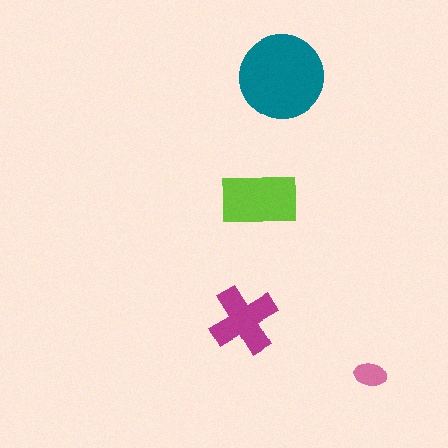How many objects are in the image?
There are 4 objects in the image.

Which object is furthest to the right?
The pink ellipse is rightmost.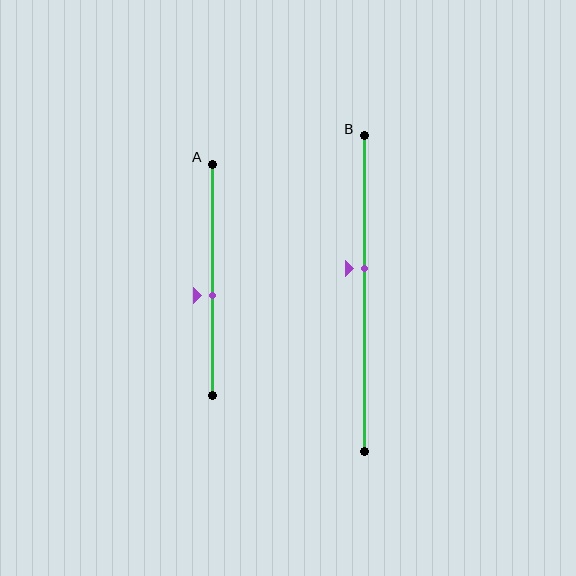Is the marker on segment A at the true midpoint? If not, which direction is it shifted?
No, the marker on segment A is shifted downward by about 7% of the segment length.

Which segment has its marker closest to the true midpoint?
Segment A has its marker closest to the true midpoint.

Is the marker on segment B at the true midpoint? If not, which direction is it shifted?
No, the marker on segment B is shifted upward by about 8% of the segment length.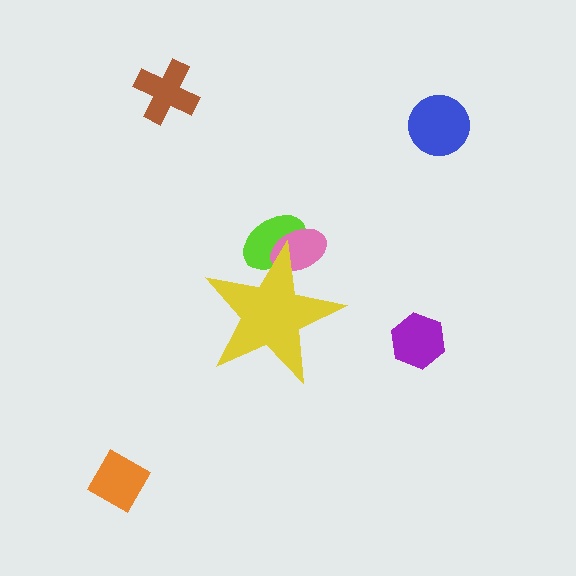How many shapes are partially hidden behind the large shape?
2 shapes are partially hidden.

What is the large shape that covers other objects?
A yellow star.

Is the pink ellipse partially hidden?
Yes, the pink ellipse is partially hidden behind the yellow star.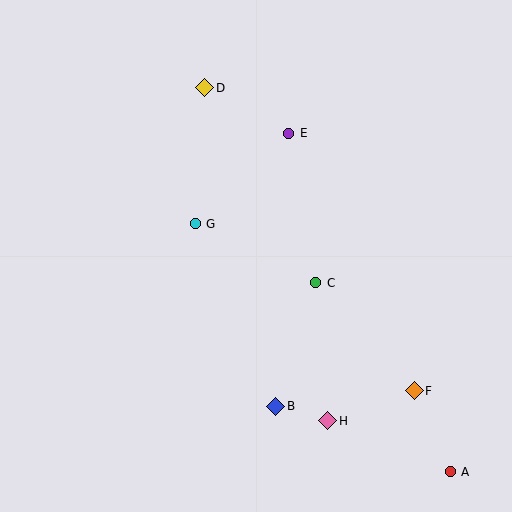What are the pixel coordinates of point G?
Point G is at (195, 224).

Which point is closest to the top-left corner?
Point D is closest to the top-left corner.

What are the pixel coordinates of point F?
Point F is at (414, 391).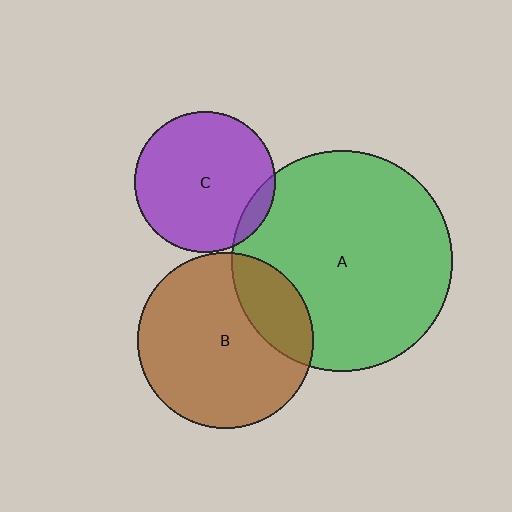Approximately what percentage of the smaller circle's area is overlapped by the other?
Approximately 10%.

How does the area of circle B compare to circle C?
Approximately 1.6 times.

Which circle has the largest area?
Circle A (green).